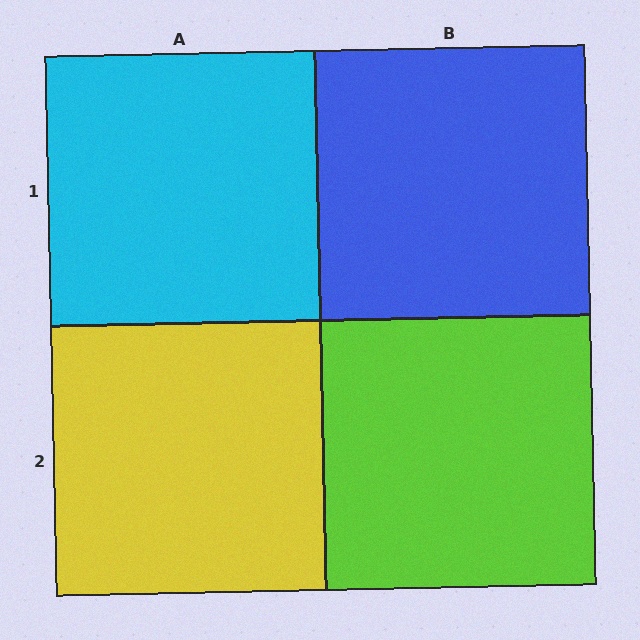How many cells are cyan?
1 cell is cyan.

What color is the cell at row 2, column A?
Yellow.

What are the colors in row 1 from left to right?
Cyan, blue.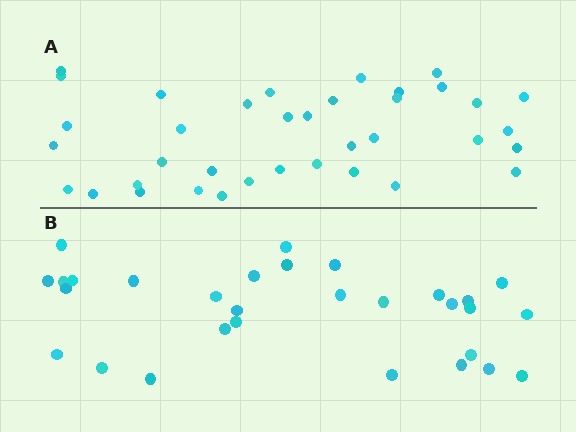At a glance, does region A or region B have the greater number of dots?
Region A (the top region) has more dots.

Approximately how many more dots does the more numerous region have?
Region A has roughly 8 or so more dots than region B.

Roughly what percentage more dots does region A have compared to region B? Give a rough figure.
About 25% more.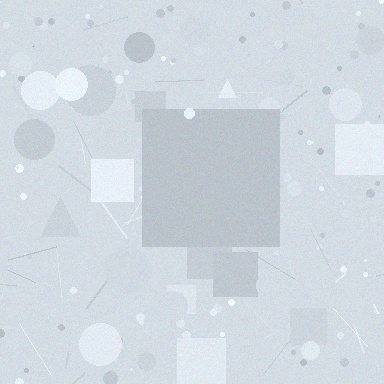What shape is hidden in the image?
A square is hidden in the image.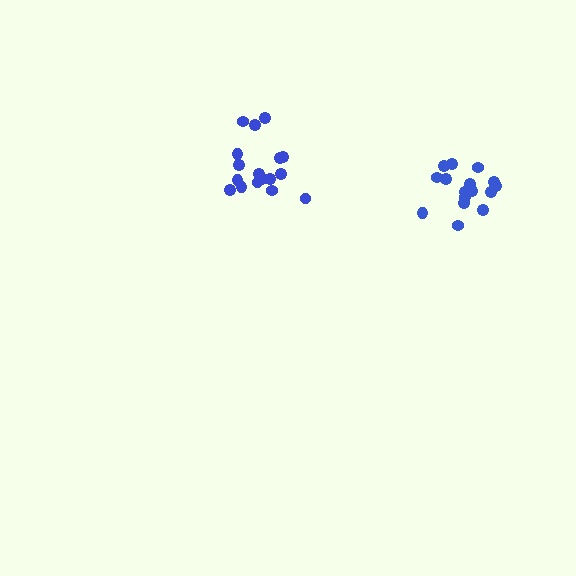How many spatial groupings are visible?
There are 2 spatial groupings.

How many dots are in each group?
Group 1: 17 dots, Group 2: 16 dots (33 total).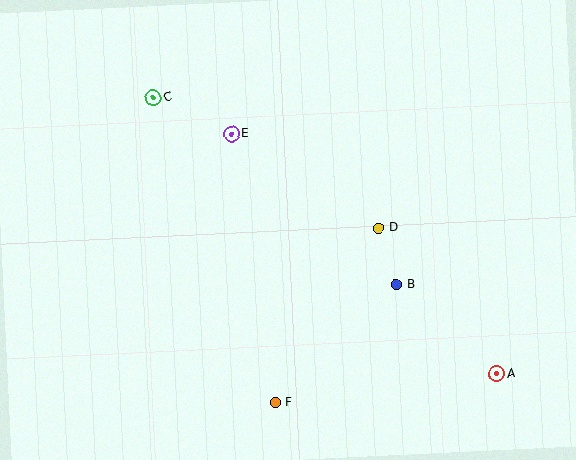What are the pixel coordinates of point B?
Point B is at (397, 284).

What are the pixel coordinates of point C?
Point C is at (153, 97).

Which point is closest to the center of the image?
Point D at (379, 228) is closest to the center.